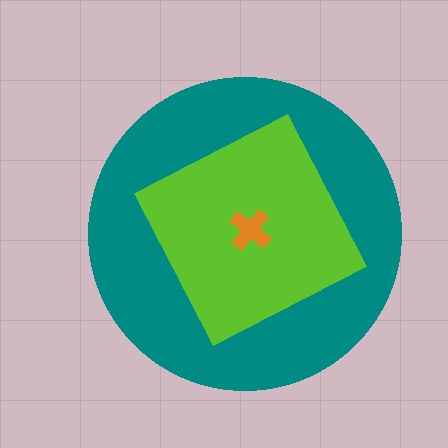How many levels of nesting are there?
3.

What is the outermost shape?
The teal circle.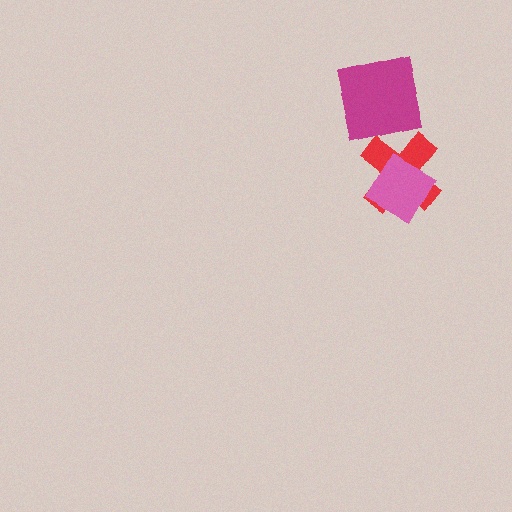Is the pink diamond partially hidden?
No, no other shape covers it.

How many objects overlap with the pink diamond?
1 object overlaps with the pink diamond.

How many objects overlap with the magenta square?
0 objects overlap with the magenta square.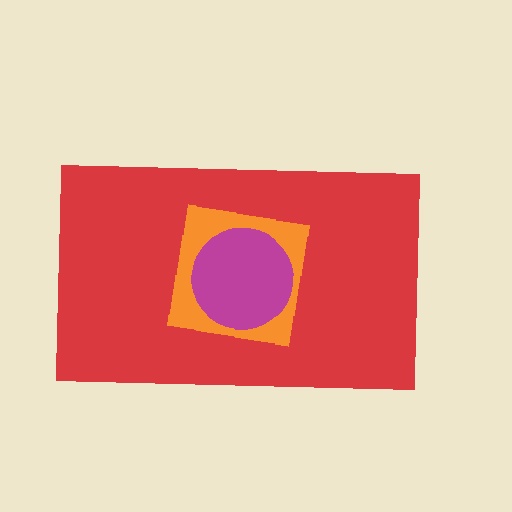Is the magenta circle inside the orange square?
Yes.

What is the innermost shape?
The magenta circle.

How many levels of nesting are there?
3.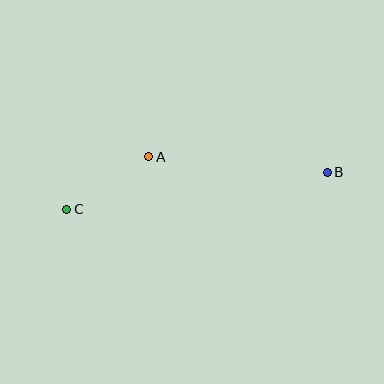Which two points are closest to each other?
Points A and C are closest to each other.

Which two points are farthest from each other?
Points B and C are farthest from each other.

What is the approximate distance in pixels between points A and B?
The distance between A and B is approximately 179 pixels.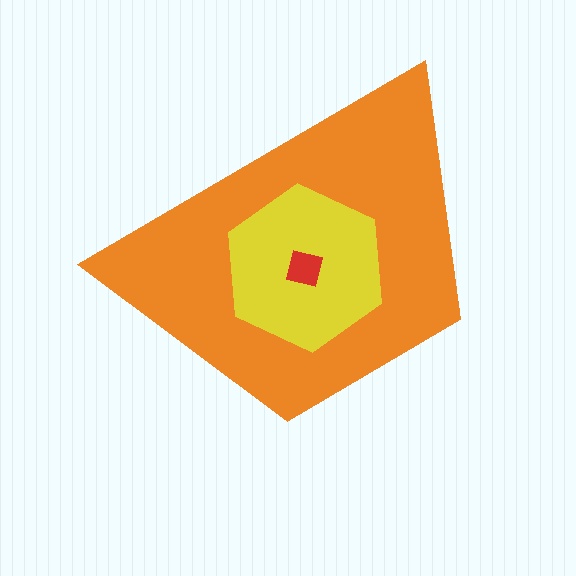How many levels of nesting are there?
3.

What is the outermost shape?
The orange trapezoid.